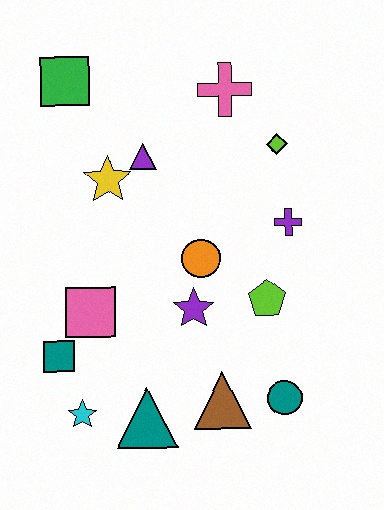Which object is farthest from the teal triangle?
The green square is farthest from the teal triangle.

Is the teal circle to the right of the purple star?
Yes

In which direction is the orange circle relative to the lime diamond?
The orange circle is below the lime diamond.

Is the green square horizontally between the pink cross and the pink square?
No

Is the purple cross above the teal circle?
Yes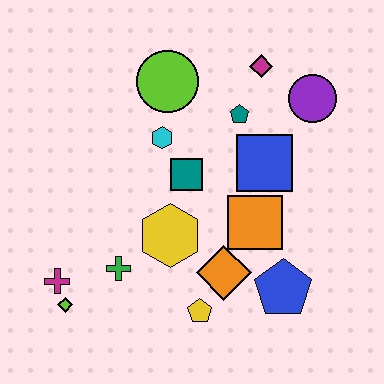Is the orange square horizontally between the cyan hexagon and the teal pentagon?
No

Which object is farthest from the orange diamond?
The magenta diamond is farthest from the orange diamond.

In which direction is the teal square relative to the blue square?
The teal square is to the left of the blue square.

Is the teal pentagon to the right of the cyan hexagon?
Yes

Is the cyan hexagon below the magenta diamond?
Yes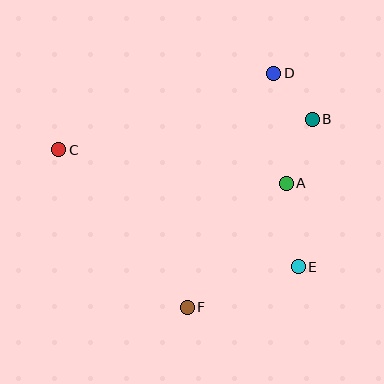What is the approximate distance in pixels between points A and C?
The distance between A and C is approximately 230 pixels.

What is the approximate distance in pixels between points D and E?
The distance between D and E is approximately 195 pixels.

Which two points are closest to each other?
Points B and D are closest to each other.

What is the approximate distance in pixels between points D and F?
The distance between D and F is approximately 250 pixels.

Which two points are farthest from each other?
Points C and E are farthest from each other.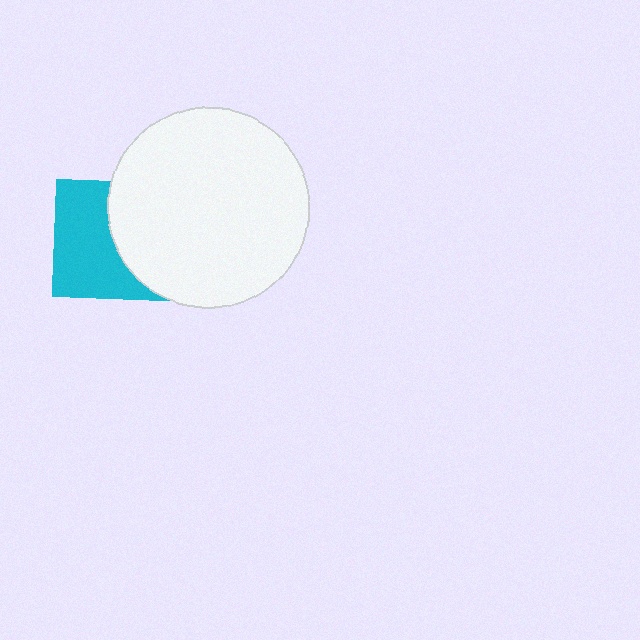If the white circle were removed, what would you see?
You would see the complete cyan square.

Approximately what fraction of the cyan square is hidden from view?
Roughly 44% of the cyan square is hidden behind the white circle.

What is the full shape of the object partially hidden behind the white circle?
The partially hidden object is a cyan square.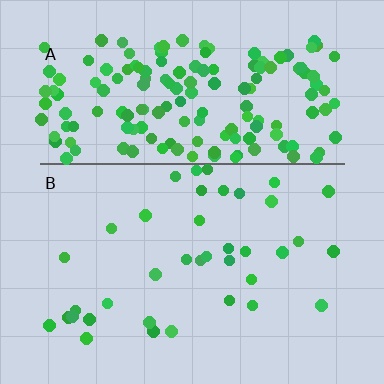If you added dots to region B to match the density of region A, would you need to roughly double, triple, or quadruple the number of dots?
Approximately quadruple.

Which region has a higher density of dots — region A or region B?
A (the top).